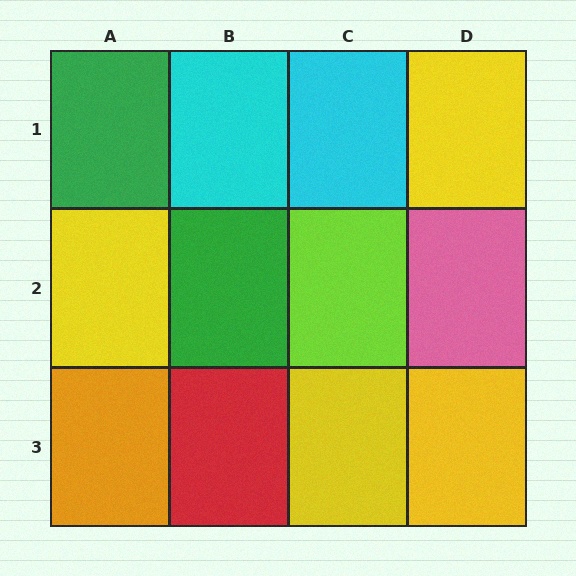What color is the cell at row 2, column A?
Yellow.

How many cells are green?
2 cells are green.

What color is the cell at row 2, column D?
Pink.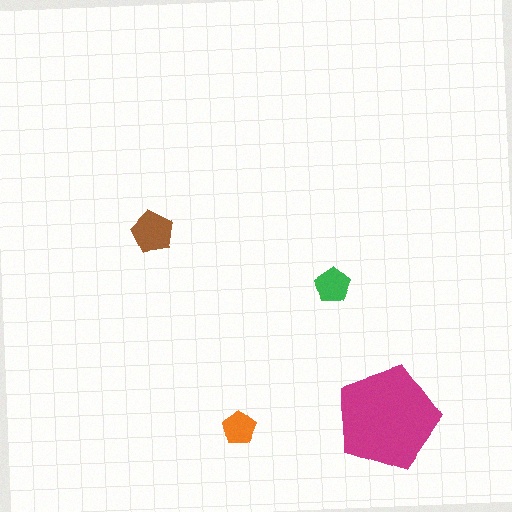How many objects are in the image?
There are 4 objects in the image.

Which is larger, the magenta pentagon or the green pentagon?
The magenta one.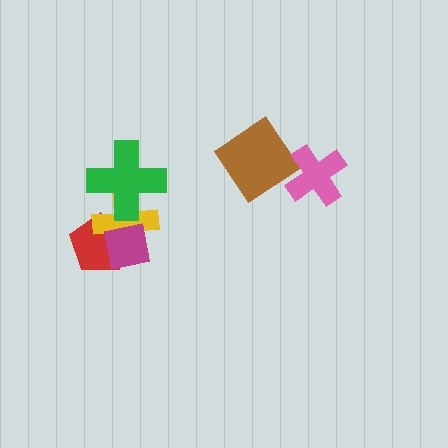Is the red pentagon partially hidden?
Yes, it is partially covered by another shape.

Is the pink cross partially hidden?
No, no other shape covers it.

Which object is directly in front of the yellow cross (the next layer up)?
The green cross is directly in front of the yellow cross.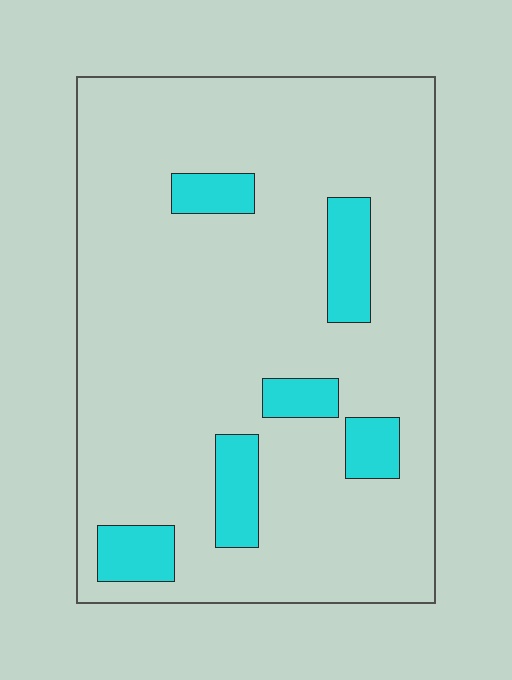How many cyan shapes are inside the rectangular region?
6.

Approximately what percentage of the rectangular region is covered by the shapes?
Approximately 15%.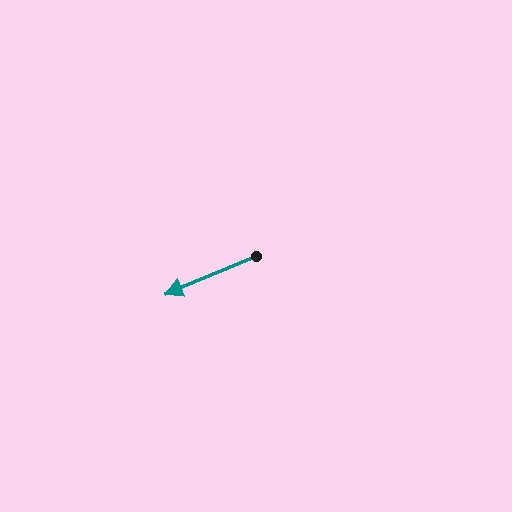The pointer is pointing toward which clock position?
Roughly 8 o'clock.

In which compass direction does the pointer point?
Southwest.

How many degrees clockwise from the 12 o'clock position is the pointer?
Approximately 247 degrees.